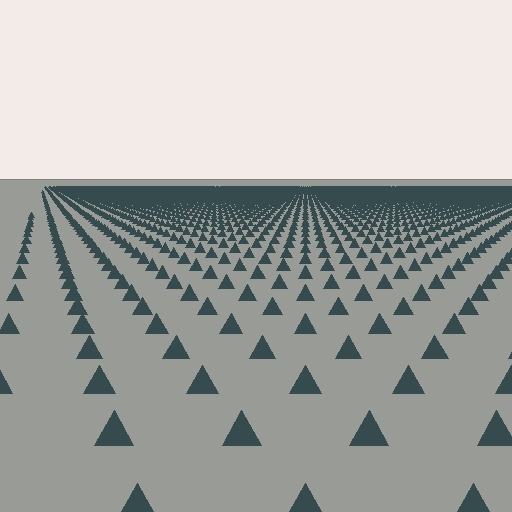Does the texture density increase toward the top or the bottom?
Density increases toward the top.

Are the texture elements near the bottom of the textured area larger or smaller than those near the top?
Larger. Near the bottom, elements are closer to the viewer and appear at a bigger on-screen size.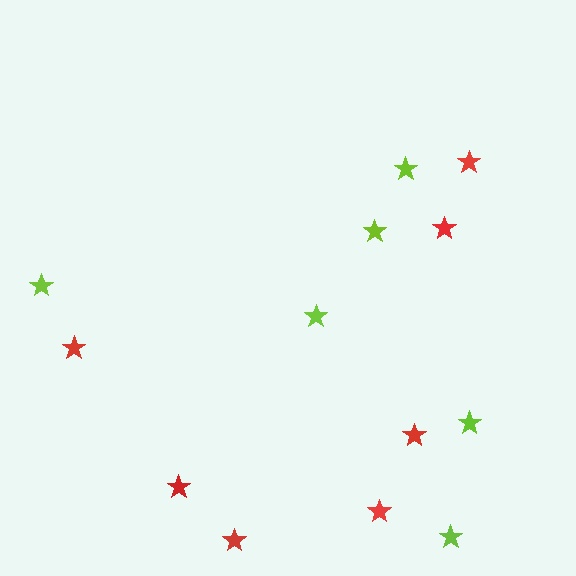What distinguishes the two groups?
There are 2 groups: one group of lime stars (6) and one group of red stars (7).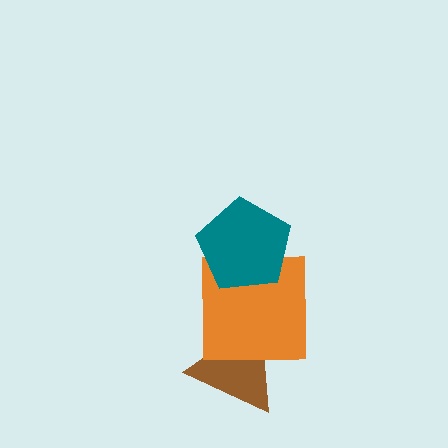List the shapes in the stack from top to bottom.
From top to bottom: the teal pentagon, the orange square, the brown triangle.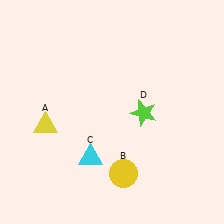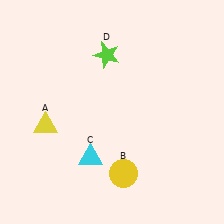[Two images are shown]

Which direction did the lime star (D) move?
The lime star (D) moved up.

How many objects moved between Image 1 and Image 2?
1 object moved between the two images.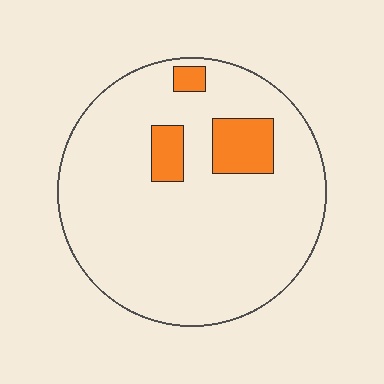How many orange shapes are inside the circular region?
3.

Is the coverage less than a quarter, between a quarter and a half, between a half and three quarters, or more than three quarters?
Less than a quarter.